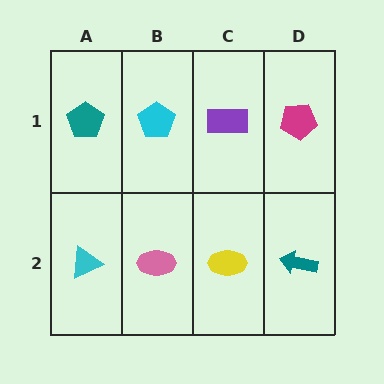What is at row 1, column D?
A magenta pentagon.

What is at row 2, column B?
A pink ellipse.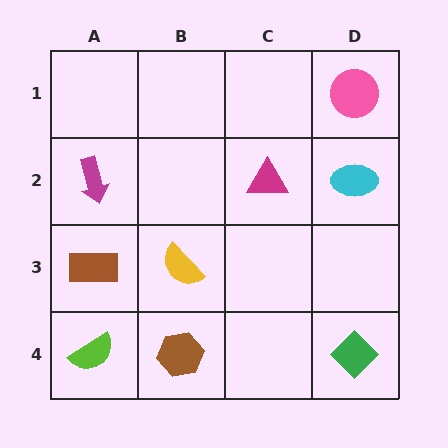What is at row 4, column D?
A green diamond.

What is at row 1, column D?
A pink circle.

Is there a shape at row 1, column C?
No, that cell is empty.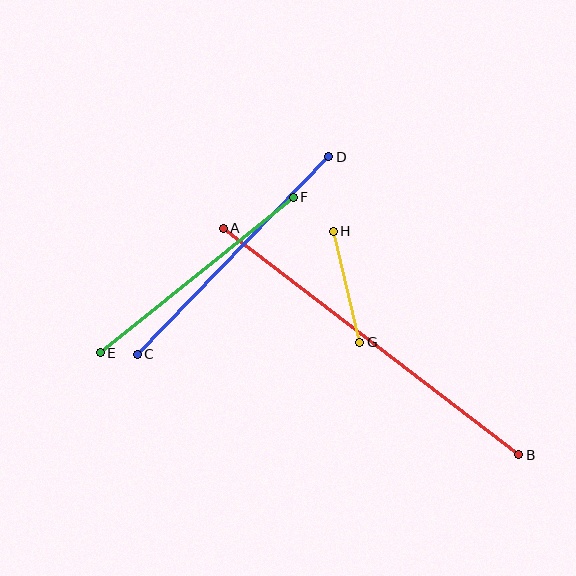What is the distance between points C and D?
The distance is approximately 275 pixels.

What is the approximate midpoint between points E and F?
The midpoint is at approximately (197, 275) pixels.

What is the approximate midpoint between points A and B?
The midpoint is at approximately (371, 341) pixels.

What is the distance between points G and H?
The distance is approximately 114 pixels.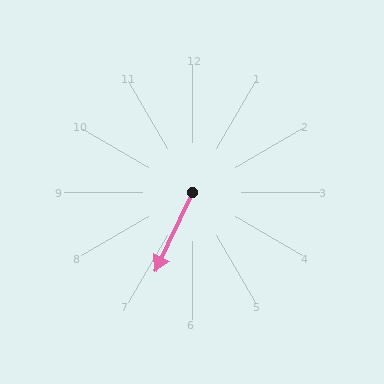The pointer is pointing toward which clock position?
Roughly 7 o'clock.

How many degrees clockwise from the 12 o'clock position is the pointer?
Approximately 205 degrees.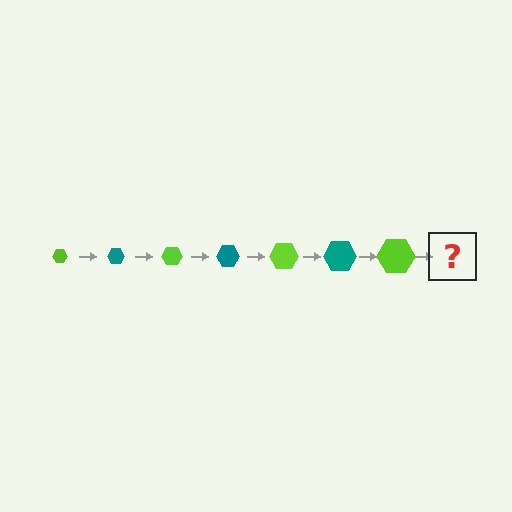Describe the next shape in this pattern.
It should be a teal hexagon, larger than the previous one.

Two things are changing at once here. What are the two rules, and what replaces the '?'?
The two rules are that the hexagon grows larger each step and the color cycles through lime and teal. The '?' should be a teal hexagon, larger than the previous one.